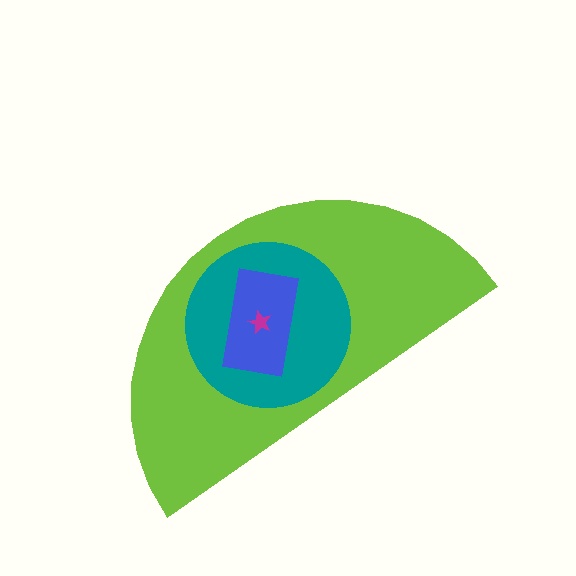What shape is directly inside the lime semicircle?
The teal circle.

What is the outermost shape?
The lime semicircle.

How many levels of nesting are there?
4.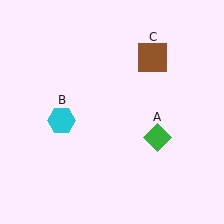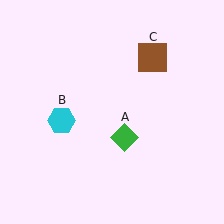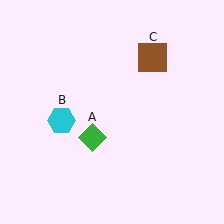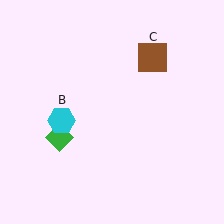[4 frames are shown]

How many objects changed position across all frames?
1 object changed position: green diamond (object A).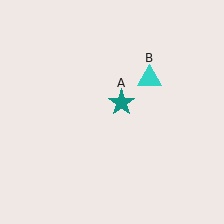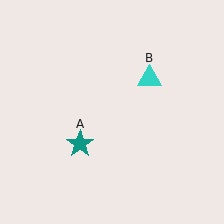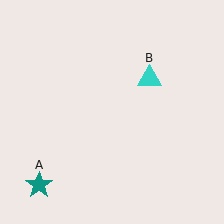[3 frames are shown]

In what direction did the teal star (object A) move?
The teal star (object A) moved down and to the left.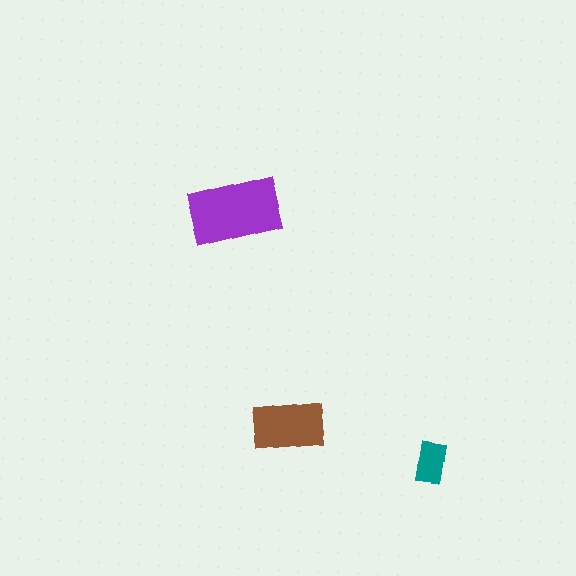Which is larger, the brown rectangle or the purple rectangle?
The purple one.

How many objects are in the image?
There are 3 objects in the image.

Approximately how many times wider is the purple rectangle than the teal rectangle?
About 2 times wider.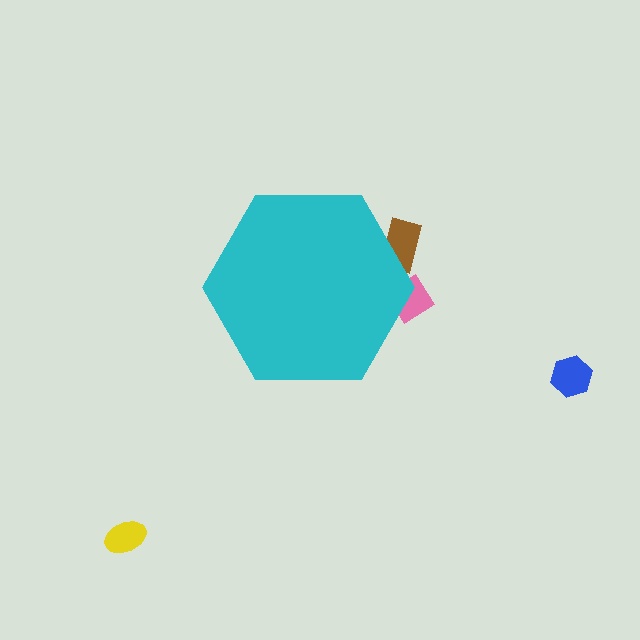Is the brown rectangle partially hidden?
Yes, the brown rectangle is partially hidden behind the cyan hexagon.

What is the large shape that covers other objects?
A cyan hexagon.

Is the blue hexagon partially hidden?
No, the blue hexagon is fully visible.